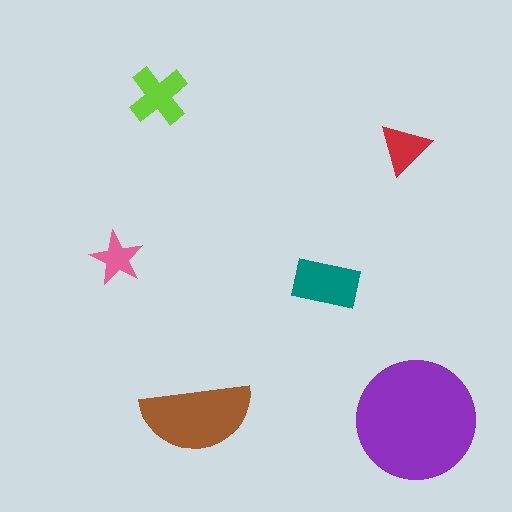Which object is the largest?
The purple circle.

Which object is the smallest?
The pink star.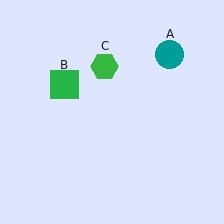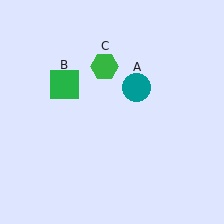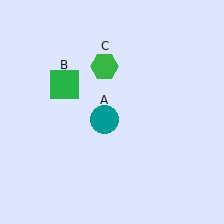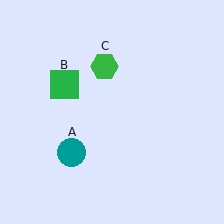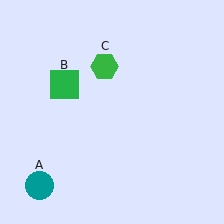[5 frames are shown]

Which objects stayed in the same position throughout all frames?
Green square (object B) and green hexagon (object C) remained stationary.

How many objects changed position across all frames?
1 object changed position: teal circle (object A).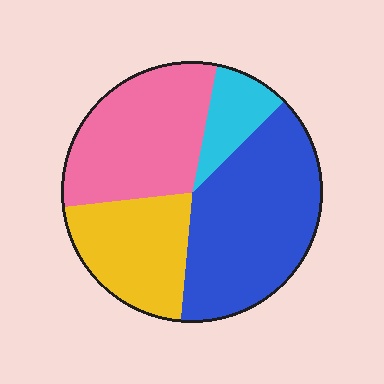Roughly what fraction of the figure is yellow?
Yellow takes up between a sixth and a third of the figure.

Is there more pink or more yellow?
Pink.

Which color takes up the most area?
Blue, at roughly 40%.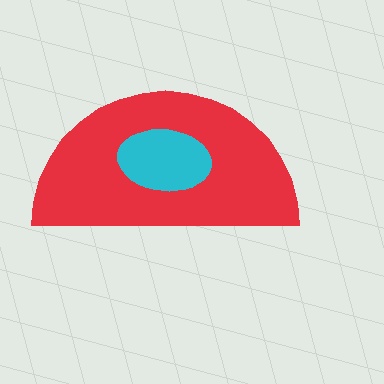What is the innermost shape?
The cyan ellipse.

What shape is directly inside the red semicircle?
The cyan ellipse.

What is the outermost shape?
The red semicircle.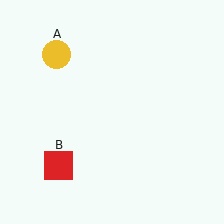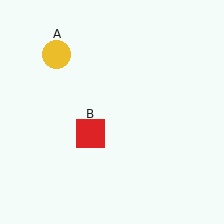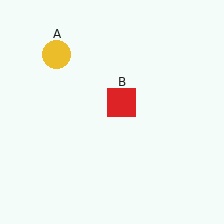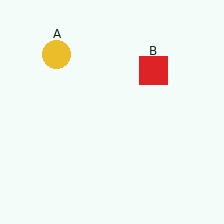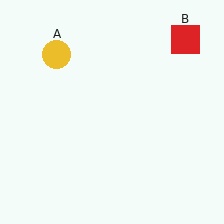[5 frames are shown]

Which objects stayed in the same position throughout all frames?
Yellow circle (object A) remained stationary.